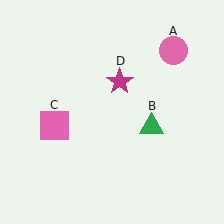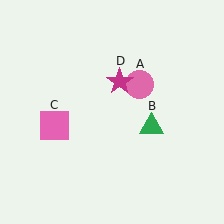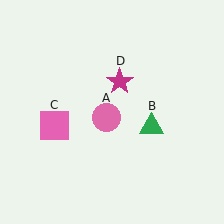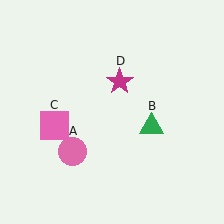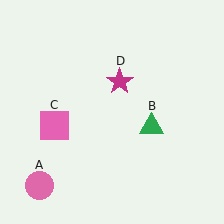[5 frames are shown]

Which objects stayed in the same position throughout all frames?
Green triangle (object B) and pink square (object C) and magenta star (object D) remained stationary.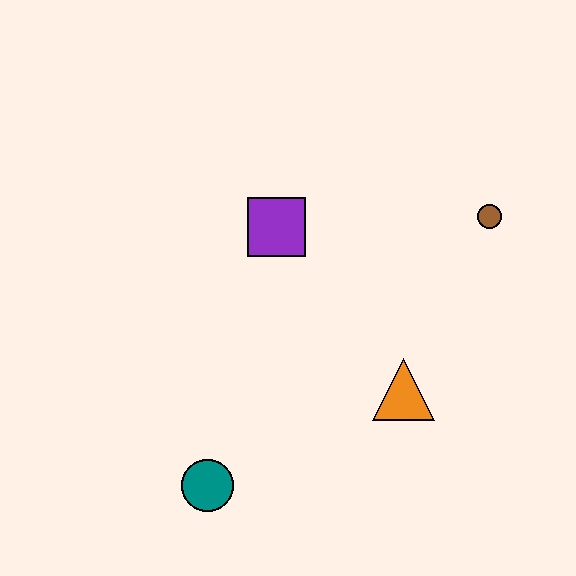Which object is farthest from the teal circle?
The brown circle is farthest from the teal circle.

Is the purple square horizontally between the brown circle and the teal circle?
Yes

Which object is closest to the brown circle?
The orange triangle is closest to the brown circle.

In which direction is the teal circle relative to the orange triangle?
The teal circle is to the left of the orange triangle.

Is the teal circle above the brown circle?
No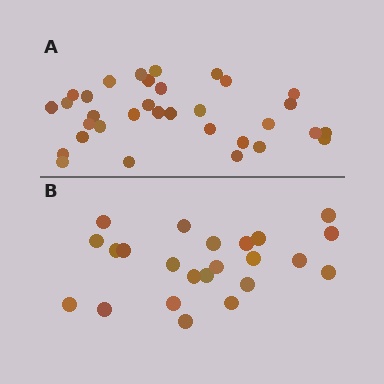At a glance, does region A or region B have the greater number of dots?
Region A (the top region) has more dots.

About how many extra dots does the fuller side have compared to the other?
Region A has roughly 10 or so more dots than region B.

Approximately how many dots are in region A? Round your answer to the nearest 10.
About 30 dots. (The exact count is 33, which rounds to 30.)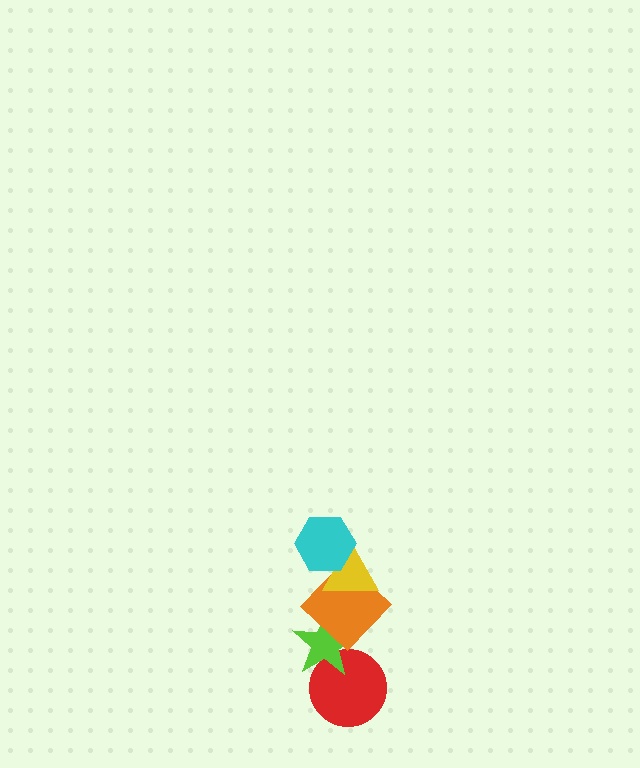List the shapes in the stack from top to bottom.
From top to bottom: the cyan hexagon, the yellow triangle, the orange diamond, the lime star, the red circle.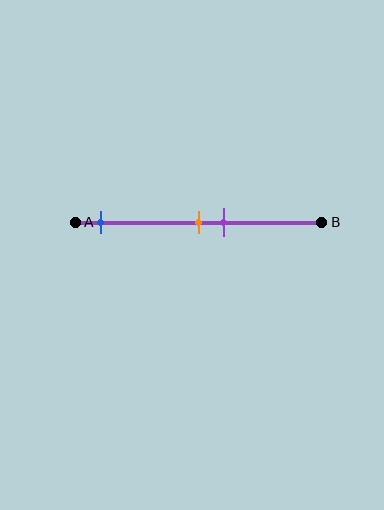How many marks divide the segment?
There are 3 marks dividing the segment.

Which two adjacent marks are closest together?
The orange and purple marks are the closest adjacent pair.